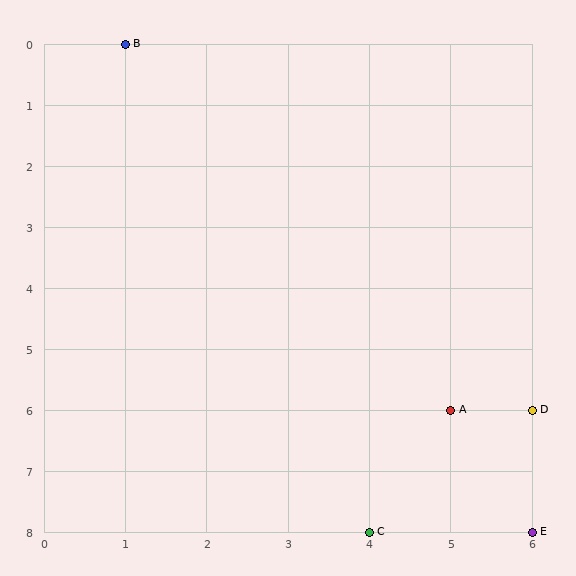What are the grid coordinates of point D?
Point D is at grid coordinates (6, 6).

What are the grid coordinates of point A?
Point A is at grid coordinates (5, 6).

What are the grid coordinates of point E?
Point E is at grid coordinates (6, 8).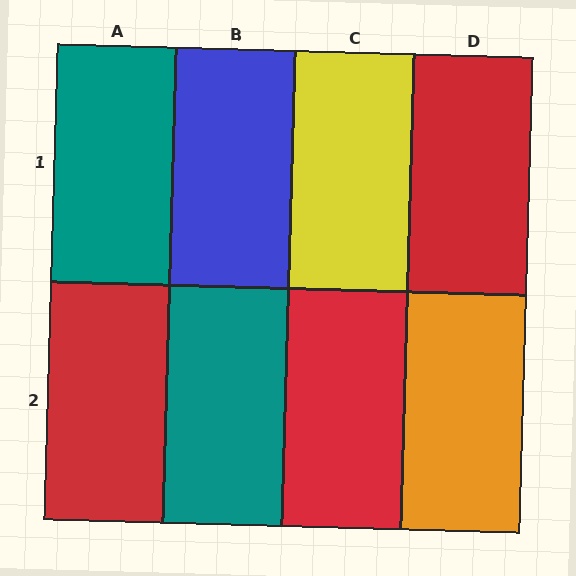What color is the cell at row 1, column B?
Blue.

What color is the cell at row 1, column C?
Yellow.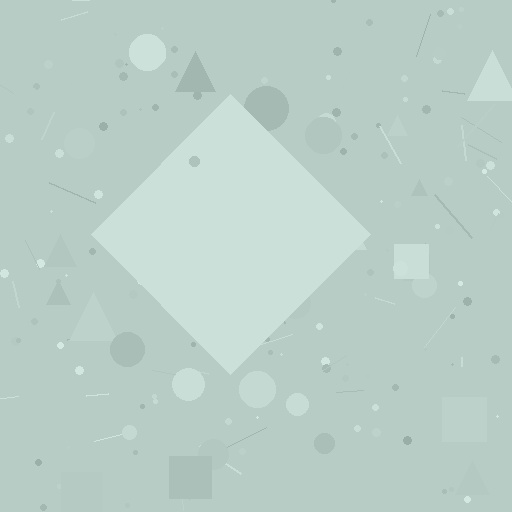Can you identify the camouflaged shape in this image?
The camouflaged shape is a diamond.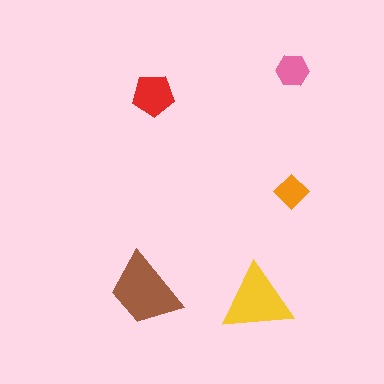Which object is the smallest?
The orange diamond.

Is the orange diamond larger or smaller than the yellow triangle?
Smaller.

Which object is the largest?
The brown trapezoid.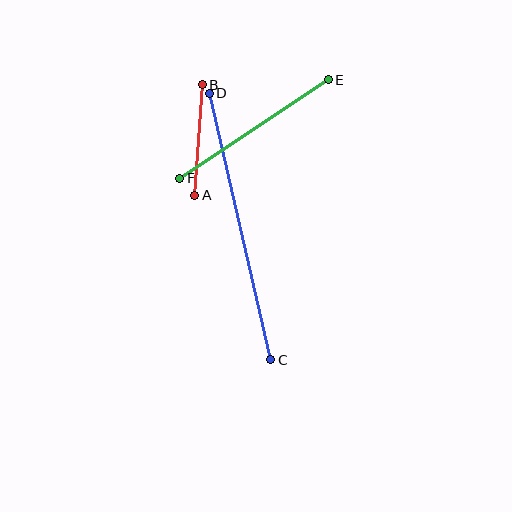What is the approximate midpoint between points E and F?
The midpoint is at approximately (254, 129) pixels.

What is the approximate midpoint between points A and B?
The midpoint is at approximately (198, 140) pixels.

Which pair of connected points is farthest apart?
Points C and D are farthest apart.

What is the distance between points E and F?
The distance is approximately 178 pixels.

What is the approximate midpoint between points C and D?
The midpoint is at approximately (240, 227) pixels.